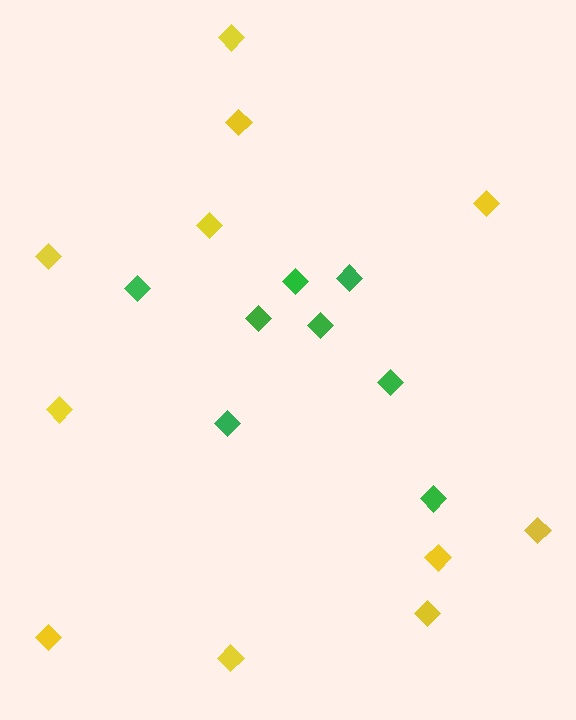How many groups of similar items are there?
There are 2 groups: one group of green diamonds (8) and one group of yellow diamonds (11).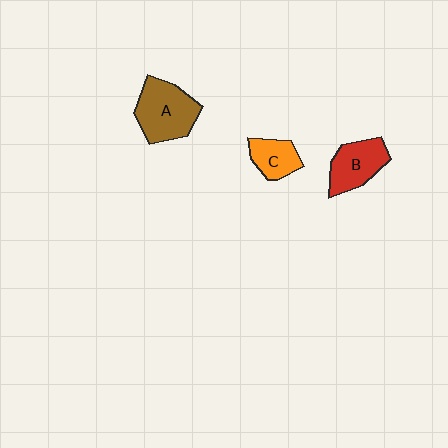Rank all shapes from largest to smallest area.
From largest to smallest: A (brown), B (red), C (orange).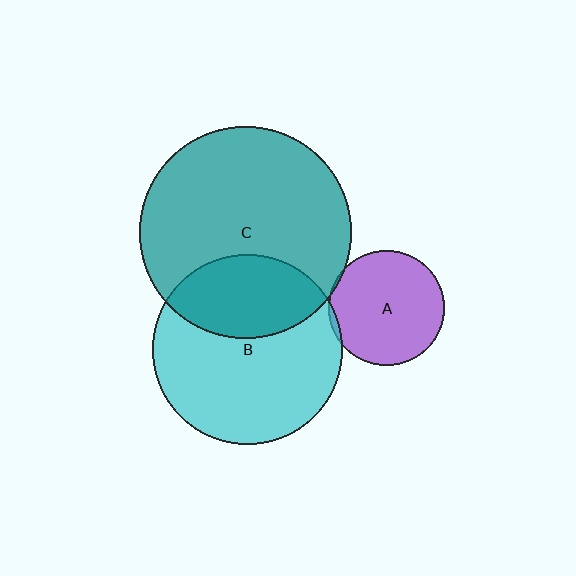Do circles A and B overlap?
Yes.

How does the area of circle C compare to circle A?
Approximately 3.4 times.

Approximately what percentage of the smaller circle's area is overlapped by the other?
Approximately 5%.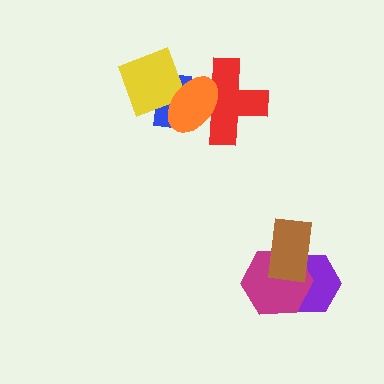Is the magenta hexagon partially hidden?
Yes, it is partially covered by another shape.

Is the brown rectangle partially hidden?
No, no other shape covers it.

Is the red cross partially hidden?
Yes, it is partially covered by another shape.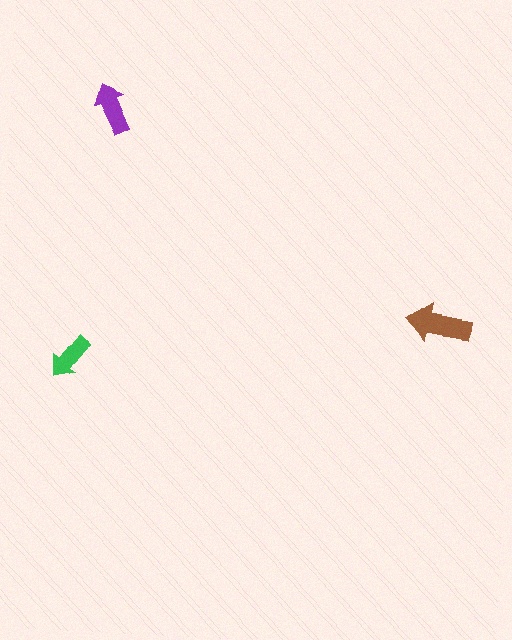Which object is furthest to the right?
The brown arrow is rightmost.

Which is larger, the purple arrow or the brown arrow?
The brown one.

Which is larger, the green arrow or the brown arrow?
The brown one.